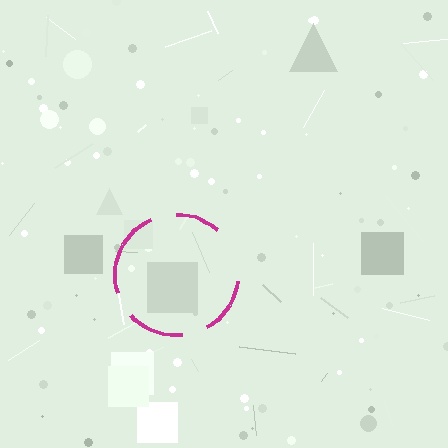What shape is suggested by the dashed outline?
The dashed outline suggests a circle.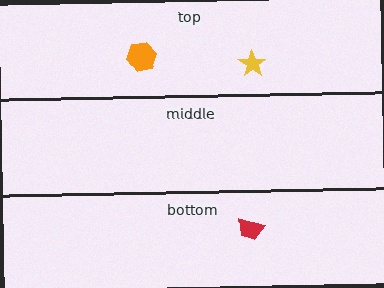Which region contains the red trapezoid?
The bottom region.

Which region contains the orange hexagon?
The top region.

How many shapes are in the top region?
2.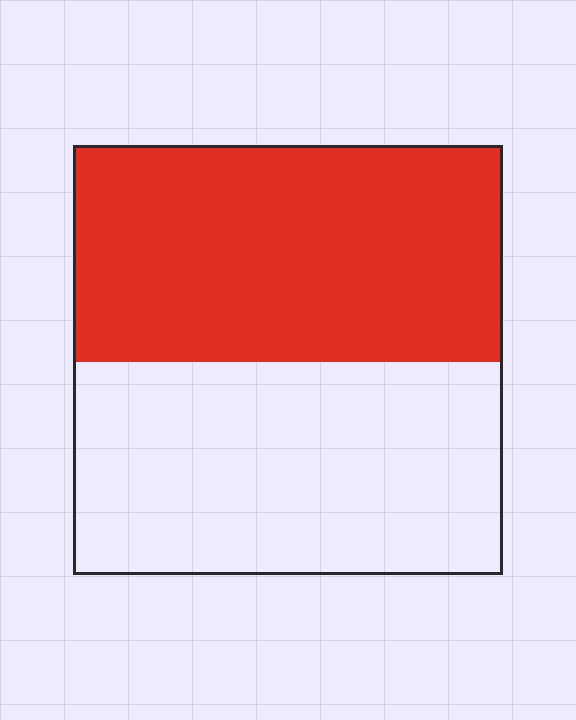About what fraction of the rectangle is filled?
About one half (1/2).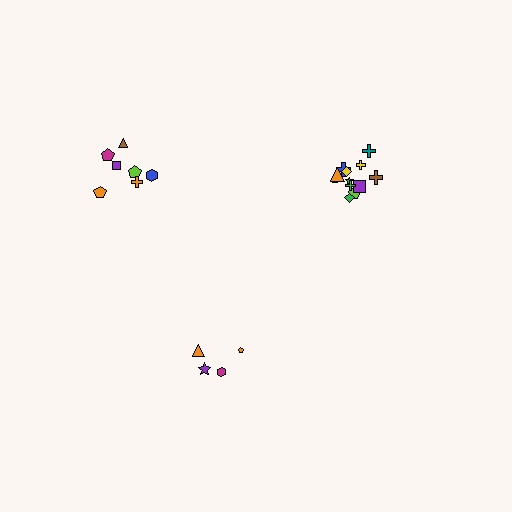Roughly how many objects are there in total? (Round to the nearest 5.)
Roughly 25 objects in total.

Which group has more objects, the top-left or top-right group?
The top-right group.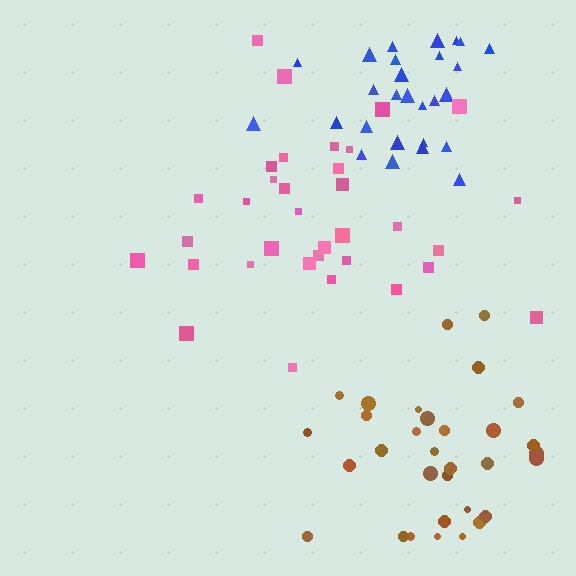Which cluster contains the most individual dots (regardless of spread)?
Pink (34).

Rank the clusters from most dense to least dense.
blue, brown, pink.